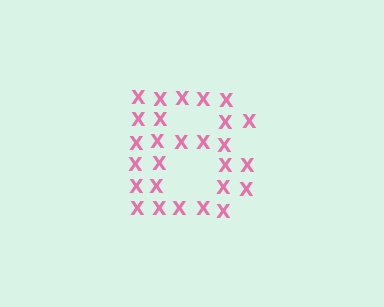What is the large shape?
The large shape is the letter B.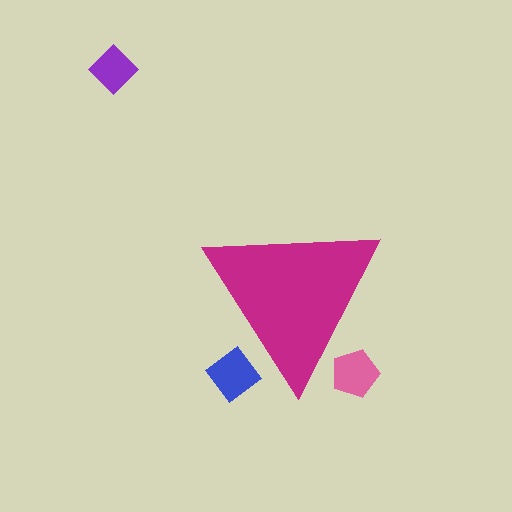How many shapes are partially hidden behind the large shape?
2 shapes are partially hidden.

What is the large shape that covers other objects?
A magenta triangle.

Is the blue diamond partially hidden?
Yes, the blue diamond is partially hidden behind the magenta triangle.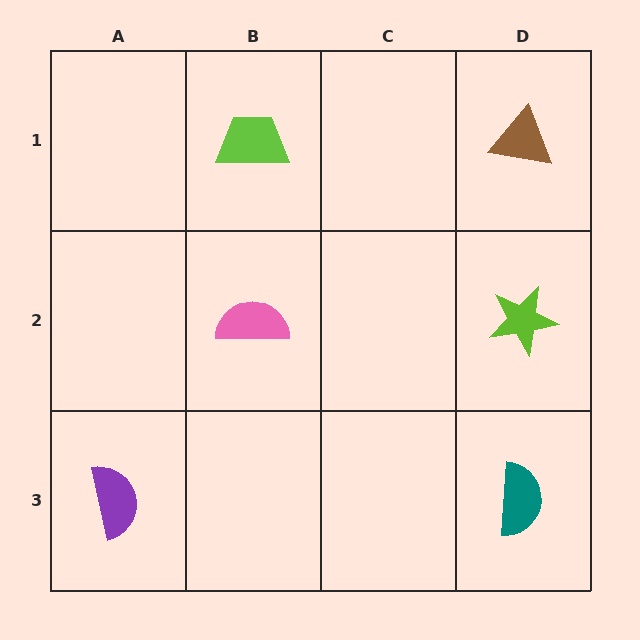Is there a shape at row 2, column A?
No, that cell is empty.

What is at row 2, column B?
A pink semicircle.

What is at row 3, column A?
A purple semicircle.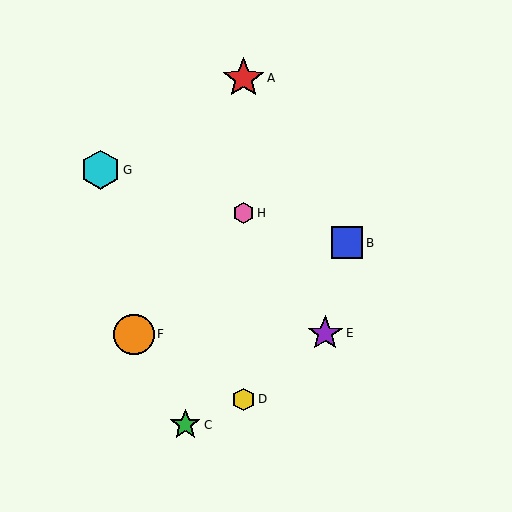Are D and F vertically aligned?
No, D is at x≈244 and F is at x≈134.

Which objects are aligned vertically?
Objects A, D, H are aligned vertically.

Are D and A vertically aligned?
Yes, both are at x≈244.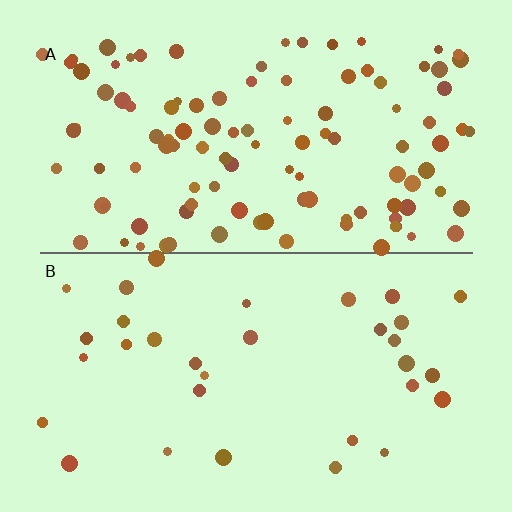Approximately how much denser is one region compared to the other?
Approximately 3.3× — region A over region B.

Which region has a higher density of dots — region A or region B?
A (the top).